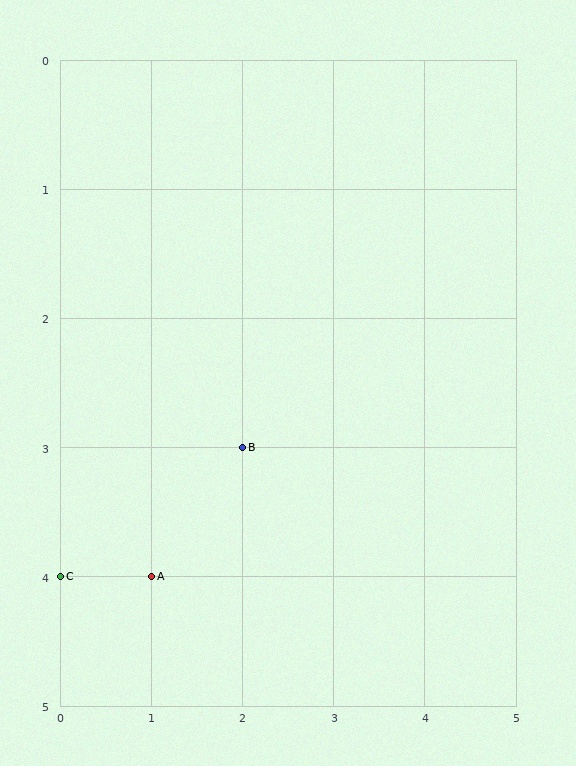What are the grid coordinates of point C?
Point C is at grid coordinates (0, 4).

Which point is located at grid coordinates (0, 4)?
Point C is at (0, 4).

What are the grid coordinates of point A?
Point A is at grid coordinates (1, 4).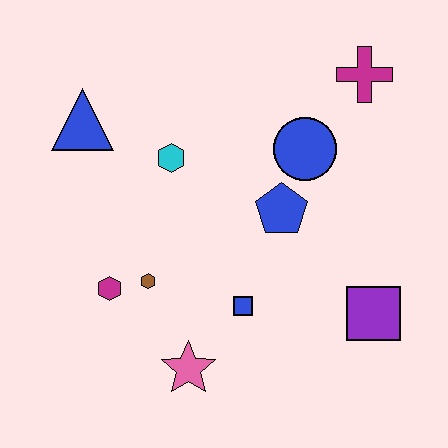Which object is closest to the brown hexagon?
The magenta hexagon is closest to the brown hexagon.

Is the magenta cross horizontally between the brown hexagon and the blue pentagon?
No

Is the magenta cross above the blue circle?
Yes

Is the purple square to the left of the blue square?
No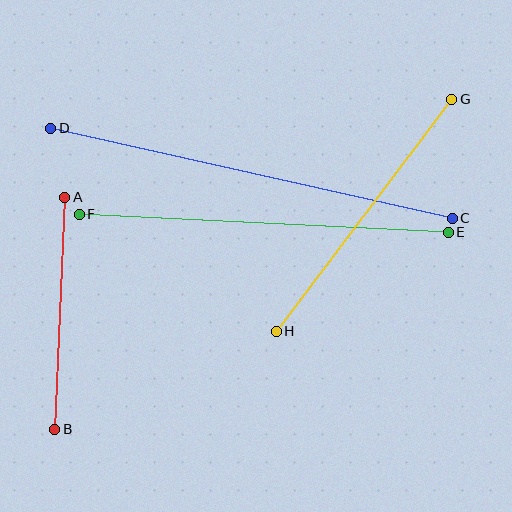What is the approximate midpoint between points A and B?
The midpoint is at approximately (60, 313) pixels.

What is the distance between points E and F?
The distance is approximately 369 pixels.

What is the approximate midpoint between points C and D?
The midpoint is at approximately (252, 173) pixels.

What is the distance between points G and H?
The distance is approximately 291 pixels.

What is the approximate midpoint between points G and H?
The midpoint is at approximately (364, 215) pixels.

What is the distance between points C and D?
The distance is approximately 411 pixels.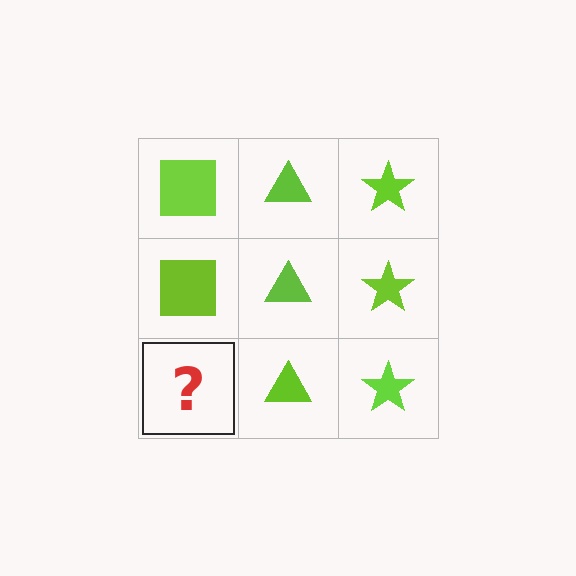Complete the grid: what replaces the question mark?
The question mark should be replaced with a lime square.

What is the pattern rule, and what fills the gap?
The rule is that each column has a consistent shape. The gap should be filled with a lime square.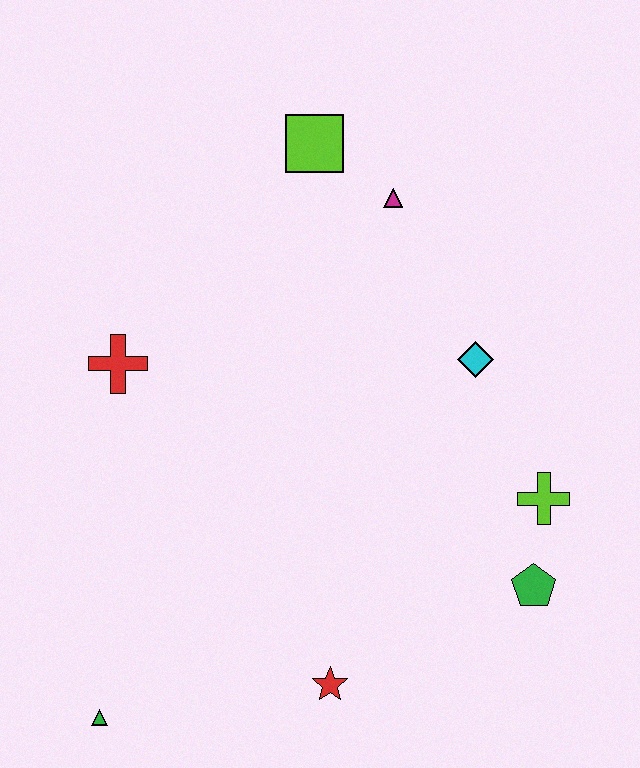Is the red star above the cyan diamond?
No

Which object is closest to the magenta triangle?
The lime square is closest to the magenta triangle.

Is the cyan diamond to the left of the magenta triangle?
No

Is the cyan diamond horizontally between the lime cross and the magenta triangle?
Yes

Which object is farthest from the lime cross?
The green triangle is farthest from the lime cross.